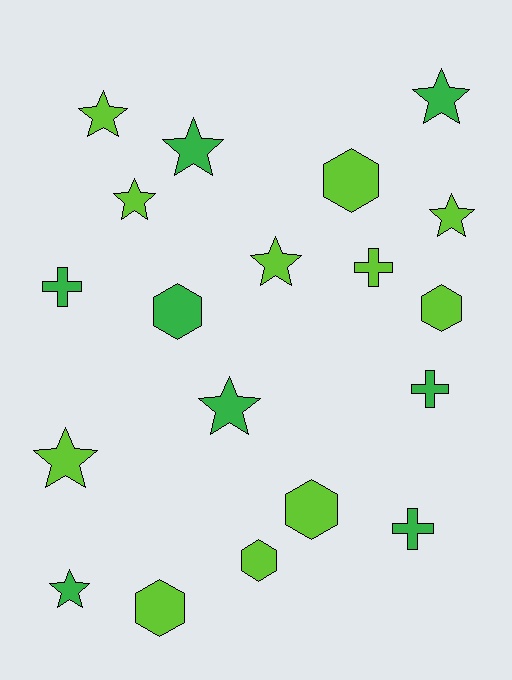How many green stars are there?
There are 4 green stars.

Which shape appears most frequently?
Star, with 9 objects.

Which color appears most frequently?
Lime, with 11 objects.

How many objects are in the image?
There are 19 objects.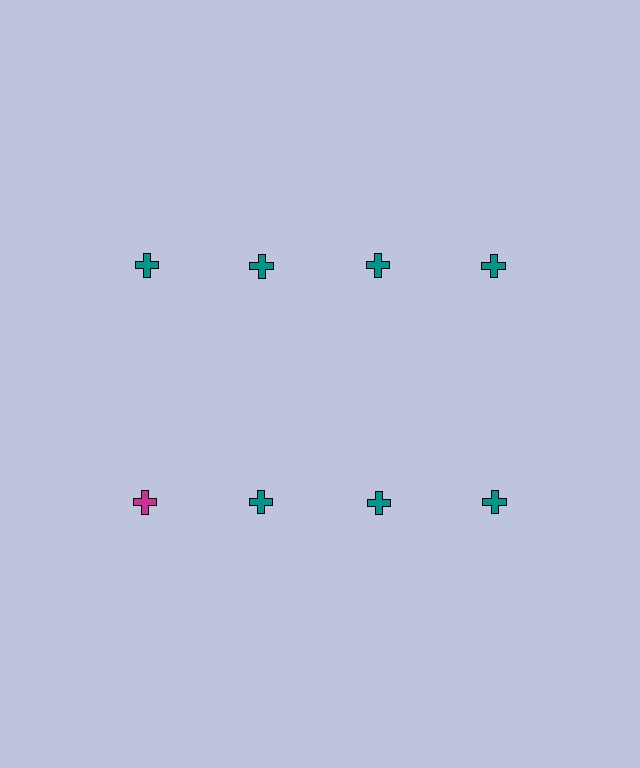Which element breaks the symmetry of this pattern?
The magenta cross in the second row, leftmost column breaks the symmetry. All other shapes are teal crosses.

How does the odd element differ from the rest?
It has a different color: magenta instead of teal.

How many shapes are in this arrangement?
There are 8 shapes arranged in a grid pattern.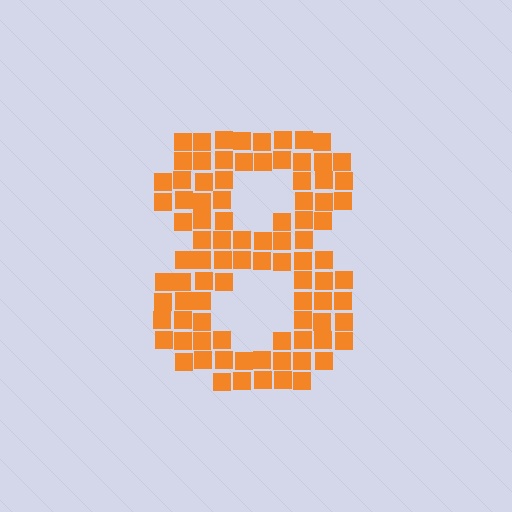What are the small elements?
The small elements are squares.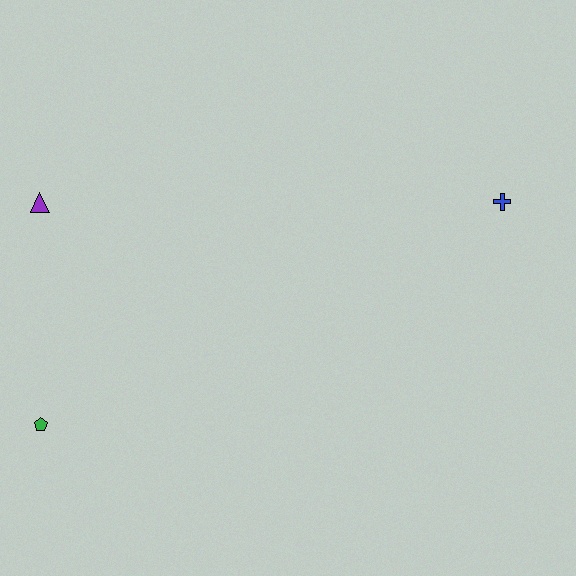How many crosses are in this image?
There is 1 cross.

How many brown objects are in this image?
There are no brown objects.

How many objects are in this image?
There are 3 objects.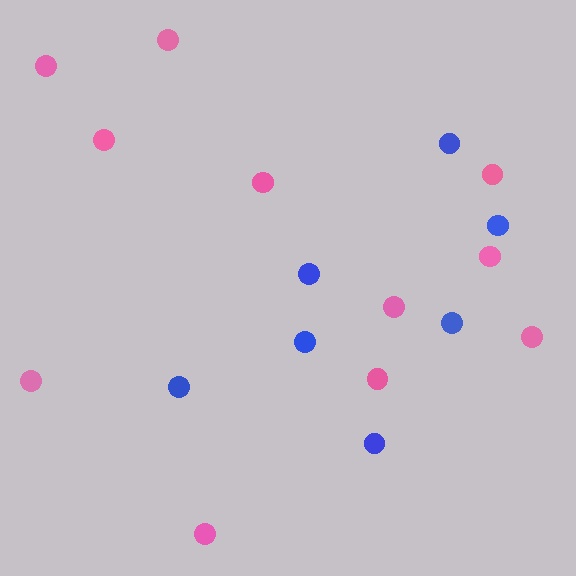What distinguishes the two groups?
There are 2 groups: one group of pink circles (11) and one group of blue circles (7).